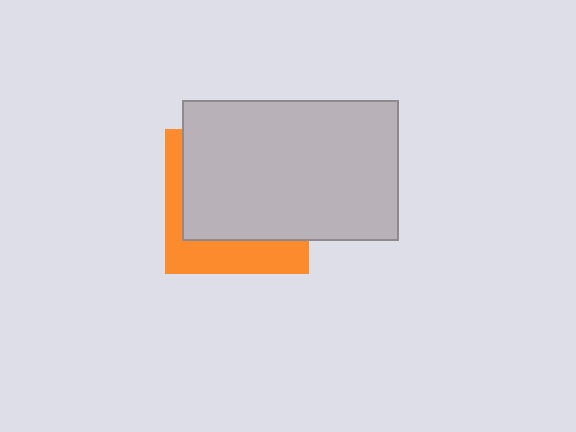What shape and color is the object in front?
The object in front is a light gray rectangle.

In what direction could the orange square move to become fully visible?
The orange square could move toward the lower-left. That would shift it out from behind the light gray rectangle entirely.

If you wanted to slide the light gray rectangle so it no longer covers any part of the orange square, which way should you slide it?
Slide it toward the upper-right — that is the most direct way to separate the two shapes.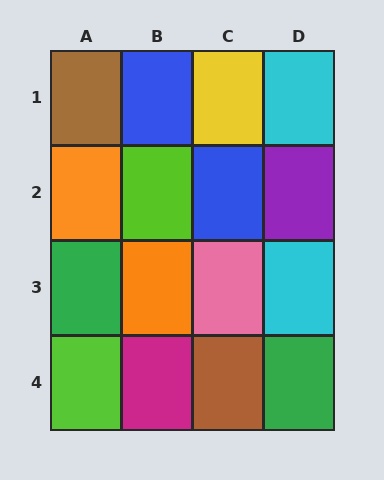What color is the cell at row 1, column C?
Yellow.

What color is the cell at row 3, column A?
Green.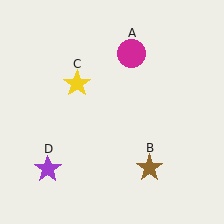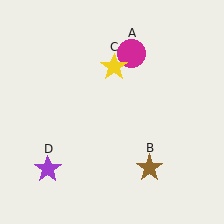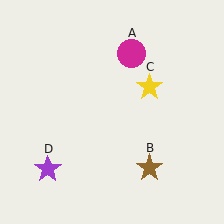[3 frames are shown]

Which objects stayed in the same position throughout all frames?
Magenta circle (object A) and brown star (object B) and purple star (object D) remained stationary.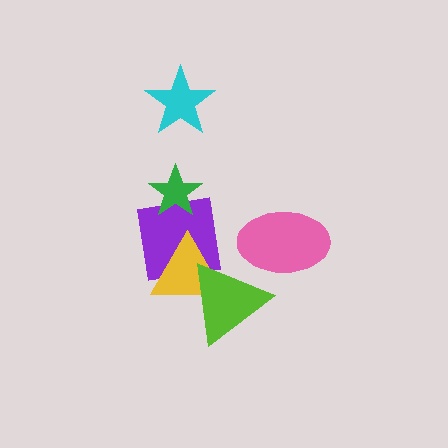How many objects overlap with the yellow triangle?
2 objects overlap with the yellow triangle.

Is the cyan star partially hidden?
No, no other shape covers it.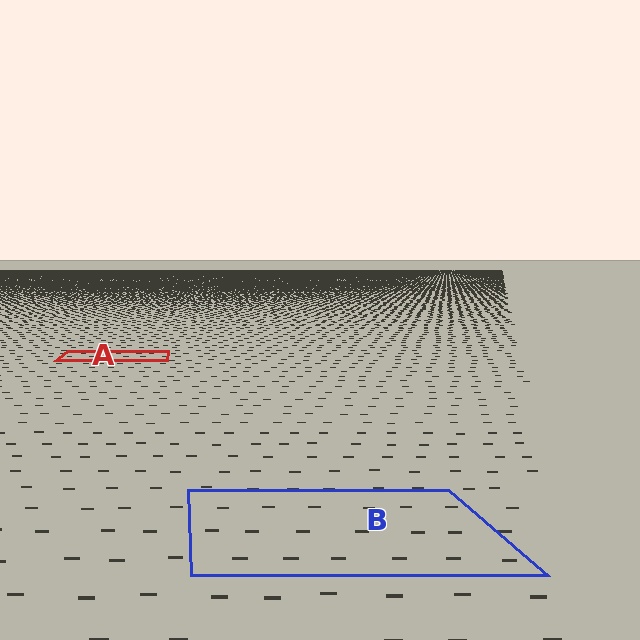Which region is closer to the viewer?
Region B is closer. The texture elements there are larger and more spread out.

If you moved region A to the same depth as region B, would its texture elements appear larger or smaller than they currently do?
They would appear larger. At a closer depth, the same texture elements are projected at a bigger on-screen size.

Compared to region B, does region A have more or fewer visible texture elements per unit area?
Region A has more texture elements per unit area — they are packed more densely because it is farther away.